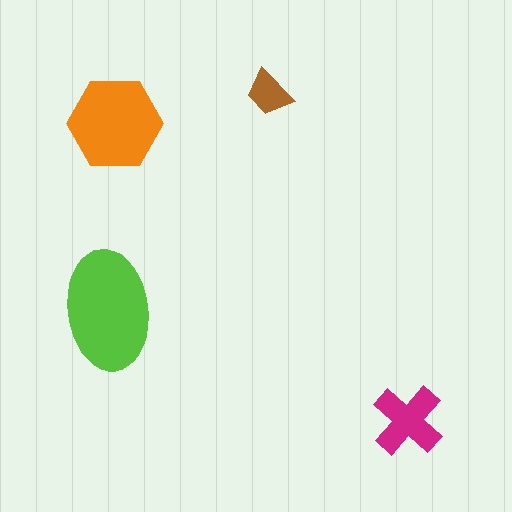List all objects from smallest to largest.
The brown trapezoid, the magenta cross, the orange hexagon, the lime ellipse.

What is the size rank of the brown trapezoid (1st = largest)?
4th.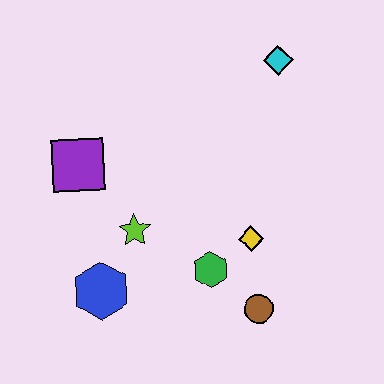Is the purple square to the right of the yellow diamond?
No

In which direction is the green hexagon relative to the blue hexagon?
The green hexagon is to the right of the blue hexagon.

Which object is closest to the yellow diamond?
The green hexagon is closest to the yellow diamond.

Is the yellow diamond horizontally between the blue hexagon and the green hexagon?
No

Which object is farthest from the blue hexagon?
The cyan diamond is farthest from the blue hexagon.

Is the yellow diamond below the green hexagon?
No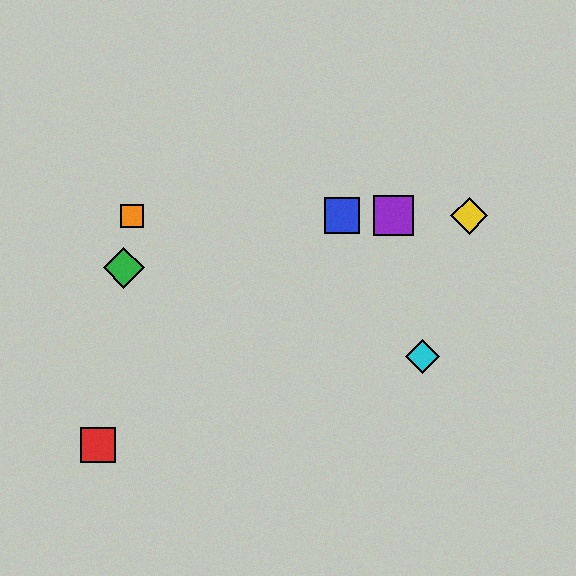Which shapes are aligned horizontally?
The blue square, the yellow diamond, the purple square, the orange square are aligned horizontally.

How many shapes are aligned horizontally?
4 shapes (the blue square, the yellow diamond, the purple square, the orange square) are aligned horizontally.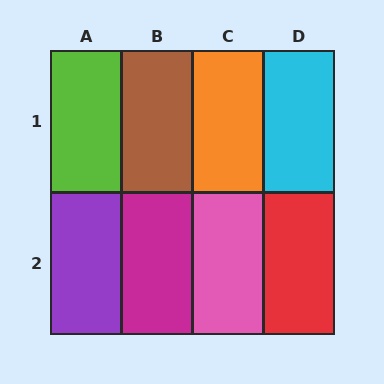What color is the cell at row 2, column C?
Pink.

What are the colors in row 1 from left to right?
Lime, brown, orange, cyan.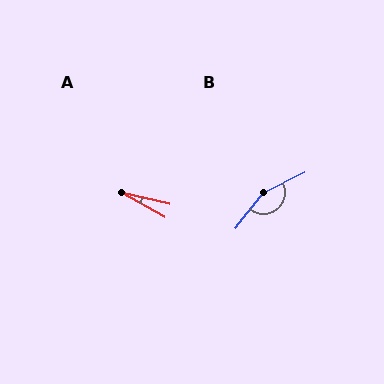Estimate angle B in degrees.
Approximately 155 degrees.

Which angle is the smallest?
A, at approximately 16 degrees.